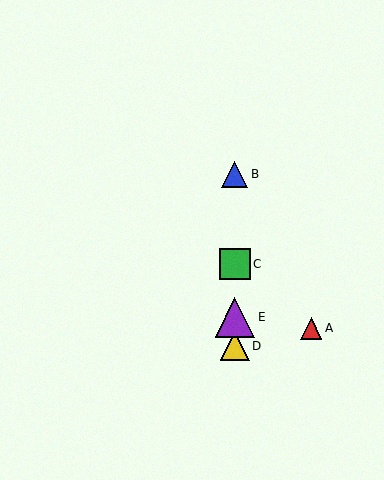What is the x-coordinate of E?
Object E is at x≈235.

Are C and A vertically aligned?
No, C is at x≈235 and A is at x≈311.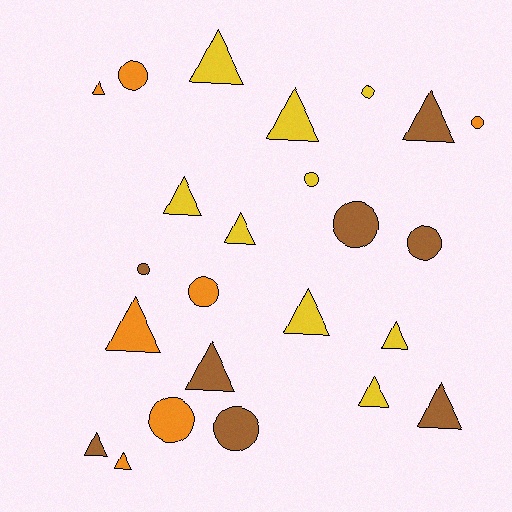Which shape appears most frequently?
Triangle, with 14 objects.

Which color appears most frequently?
Yellow, with 9 objects.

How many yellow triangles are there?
There are 7 yellow triangles.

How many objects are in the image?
There are 24 objects.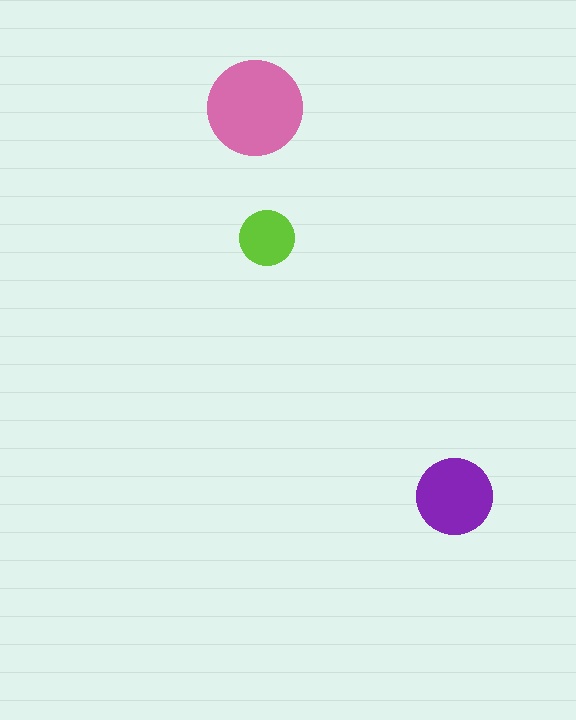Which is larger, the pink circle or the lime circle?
The pink one.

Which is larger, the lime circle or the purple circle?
The purple one.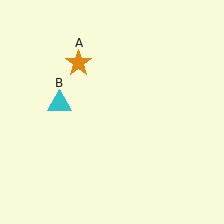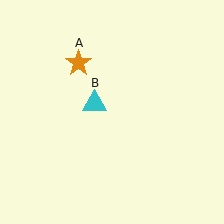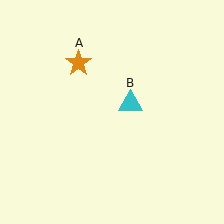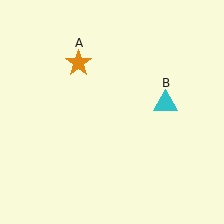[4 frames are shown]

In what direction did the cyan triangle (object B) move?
The cyan triangle (object B) moved right.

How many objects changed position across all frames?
1 object changed position: cyan triangle (object B).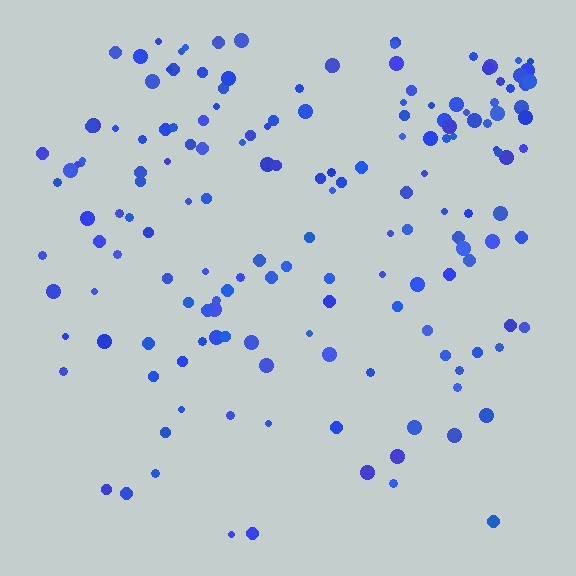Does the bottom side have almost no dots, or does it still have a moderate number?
Still a moderate number, just noticeably fewer than the top.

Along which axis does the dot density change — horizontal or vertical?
Vertical.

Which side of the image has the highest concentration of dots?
The top.